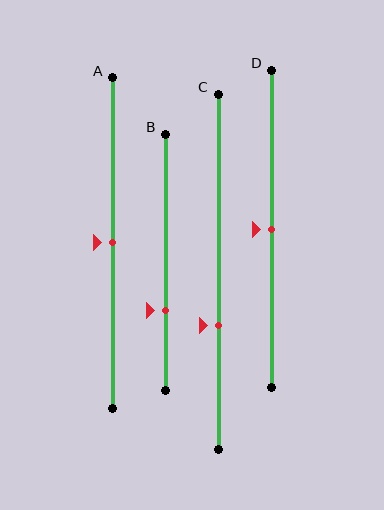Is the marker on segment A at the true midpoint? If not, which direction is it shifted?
Yes, the marker on segment A is at the true midpoint.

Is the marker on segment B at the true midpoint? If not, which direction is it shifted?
No, the marker on segment B is shifted downward by about 19% of the segment length.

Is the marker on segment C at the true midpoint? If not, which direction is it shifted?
No, the marker on segment C is shifted downward by about 15% of the segment length.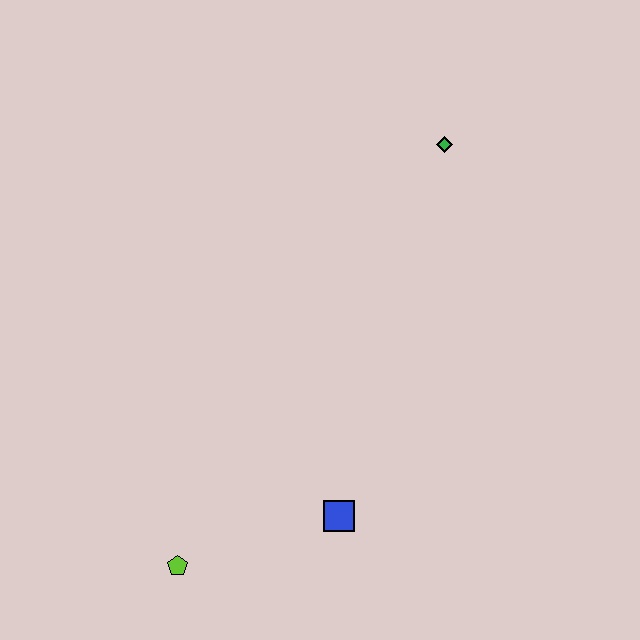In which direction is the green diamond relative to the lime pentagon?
The green diamond is above the lime pentagon.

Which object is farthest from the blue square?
The green diamond is farthest from the blue square.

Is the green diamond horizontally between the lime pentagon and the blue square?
No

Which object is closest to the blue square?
The lime pentagon is closest to the blue square.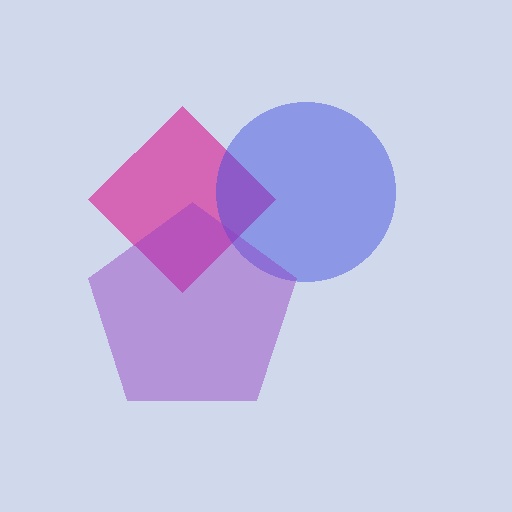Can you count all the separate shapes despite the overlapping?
Yes, there are 3 separate shapes.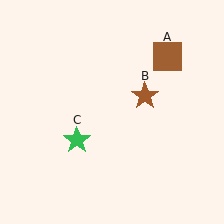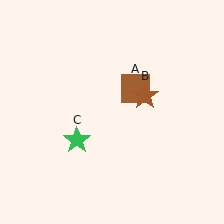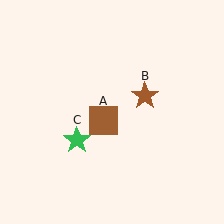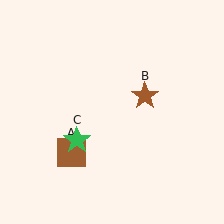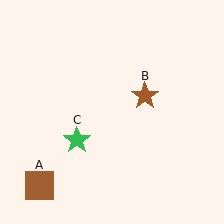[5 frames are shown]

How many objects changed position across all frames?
1 object changed position: brown square (object A).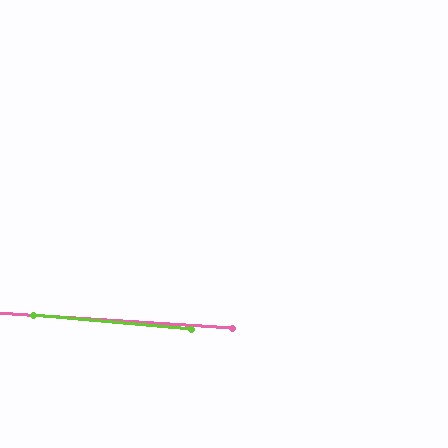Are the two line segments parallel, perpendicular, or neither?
Parallel — their directions differ by only 1.8°.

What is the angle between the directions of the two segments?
Approximately 2 degrees.